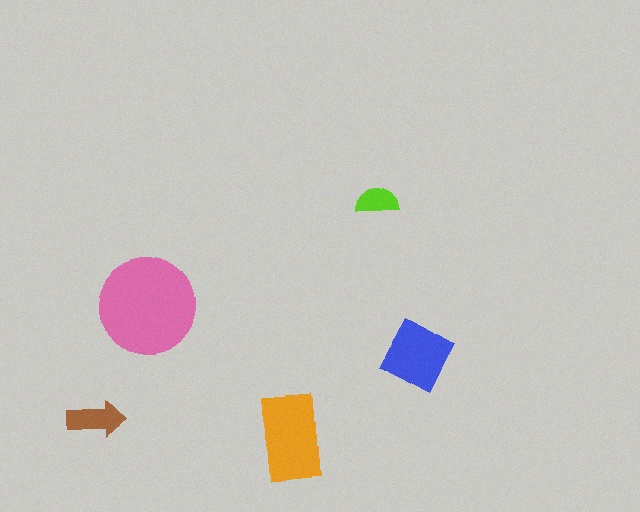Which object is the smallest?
The lime semicircle.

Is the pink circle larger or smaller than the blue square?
Larger.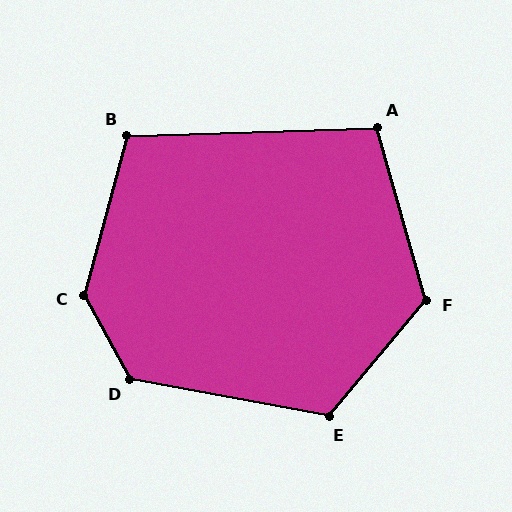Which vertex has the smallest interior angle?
A, at approximately 104 degrees.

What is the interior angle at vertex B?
Approximately 107 degrees (obtuse).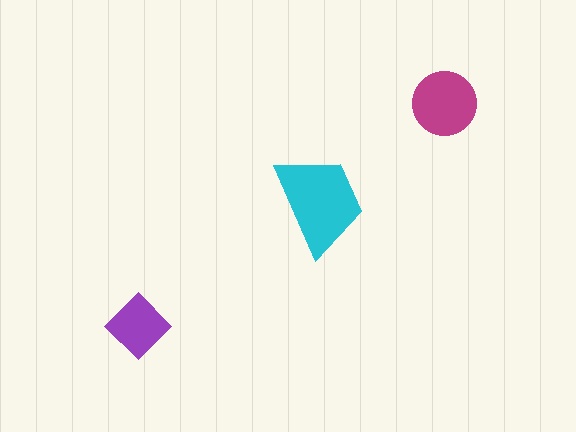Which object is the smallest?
The purple diamond.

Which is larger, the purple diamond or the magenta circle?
The magenta circle.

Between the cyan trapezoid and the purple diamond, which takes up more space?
The cyan trapezoid.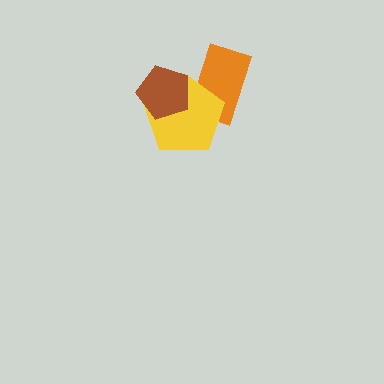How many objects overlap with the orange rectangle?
2 objects overlap with the orange rectangle.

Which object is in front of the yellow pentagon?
The brown pentagon is in front of the yellow pentagon.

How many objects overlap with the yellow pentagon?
2 objects overlap with the yellow pentagon.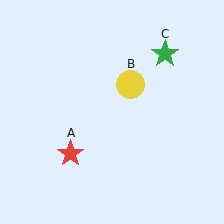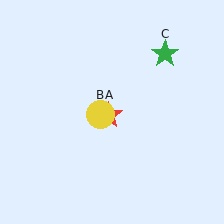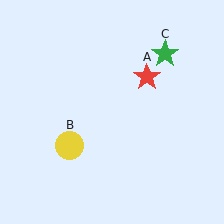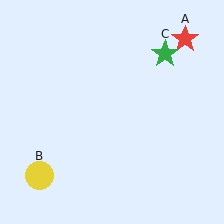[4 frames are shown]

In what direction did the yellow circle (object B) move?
The yellow circle (object B) moved down and to the left.